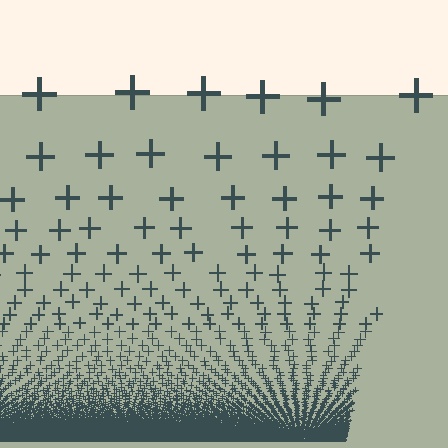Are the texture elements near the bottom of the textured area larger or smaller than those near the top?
Smaller. The gradient is inverted — elements near the bottom are smaller and denser.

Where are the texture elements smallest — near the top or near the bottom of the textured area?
Near the bottom.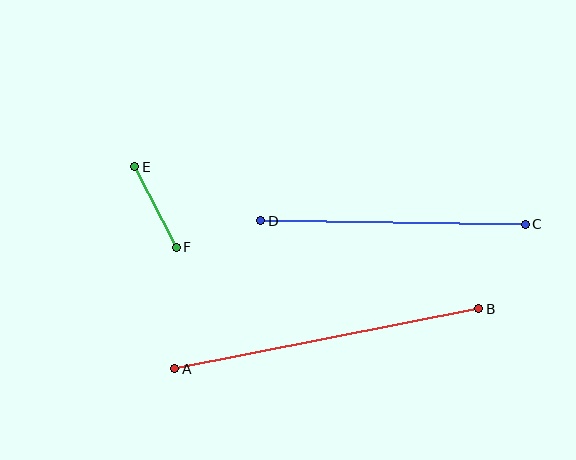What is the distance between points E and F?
The distance is approximately 90 pixels.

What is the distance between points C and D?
The distance is approximately 264 pixels.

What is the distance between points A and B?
The distance is approximately 310 pixels.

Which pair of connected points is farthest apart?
Points A and B are farthest apart.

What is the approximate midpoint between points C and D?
The midpoint is at approximately (393, 222) pixels.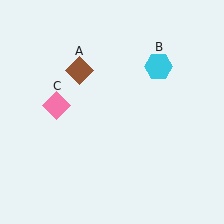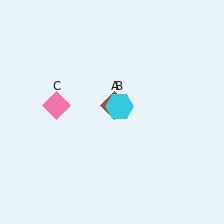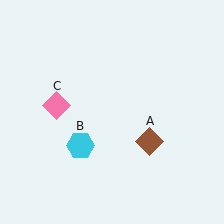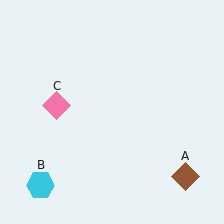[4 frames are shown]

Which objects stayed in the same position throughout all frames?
Pink diamond (object C) remained stationary.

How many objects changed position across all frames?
2 objects changed position: brown diamond (object A), cyan hexagon (object B).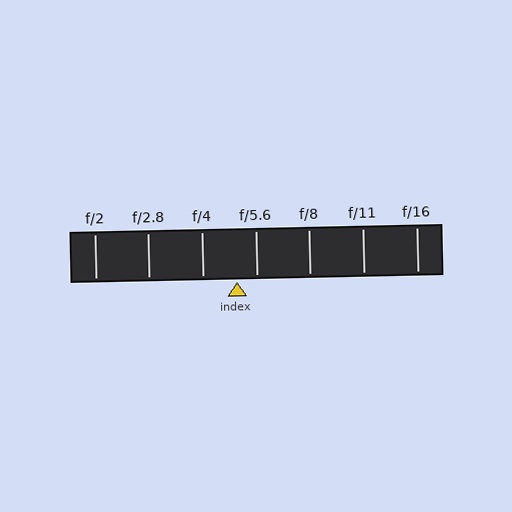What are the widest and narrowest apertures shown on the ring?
The widest aperture shown is f/2 and the narrowest is f/16.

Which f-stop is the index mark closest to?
The index mark is closest to f/5.6.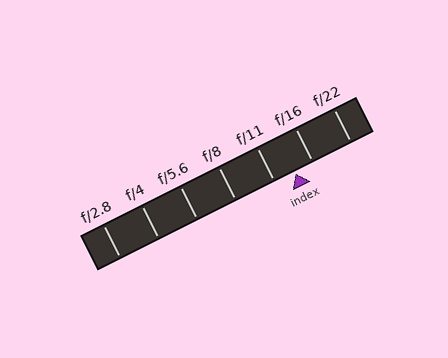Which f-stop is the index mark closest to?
The index mark is closest to f/16.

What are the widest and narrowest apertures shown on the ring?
The widest aperture shown is f/2.8 and the narrowest is f/22.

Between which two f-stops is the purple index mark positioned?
The index mark is between f/11 and f/16.